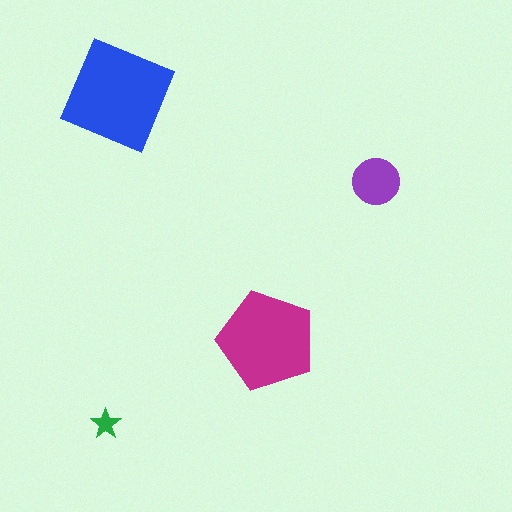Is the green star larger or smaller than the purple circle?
Smaller.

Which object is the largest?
The blue square.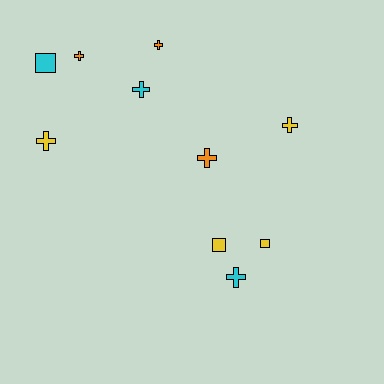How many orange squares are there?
There are no orange squares.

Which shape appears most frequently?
Cross, with 7 objects.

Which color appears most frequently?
Yellow, with 4 objects.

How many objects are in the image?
There are 10 objects.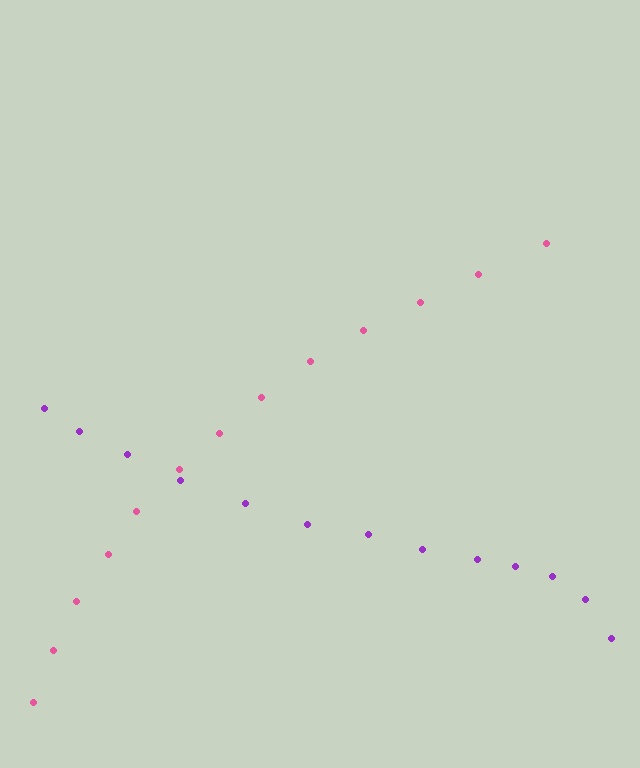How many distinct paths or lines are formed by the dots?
There are 2 distinct paths.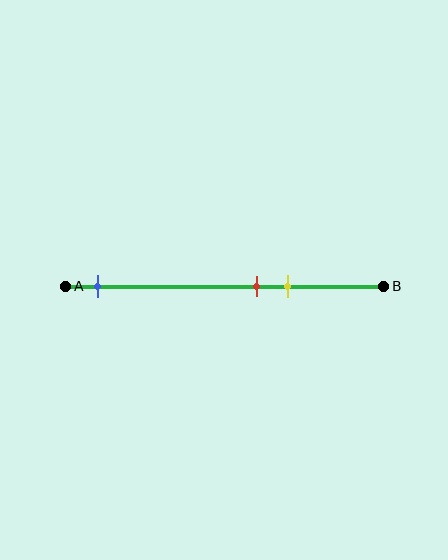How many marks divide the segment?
There are 3 marks dividing the segment.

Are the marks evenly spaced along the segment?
No, the marks are not evenly spaced.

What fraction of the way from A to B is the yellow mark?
The yellow mark is approximately 70% (0.7) of the way from A to B.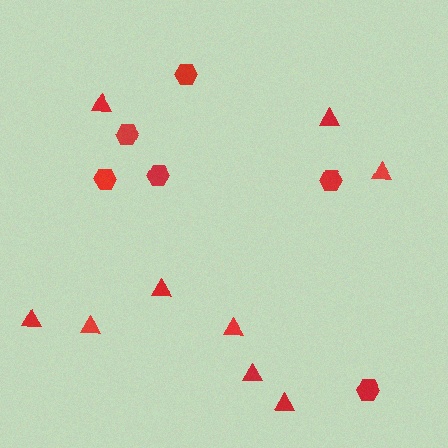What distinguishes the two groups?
There are 2 groups: one group of hexagons (6) and one group of triangles (9).